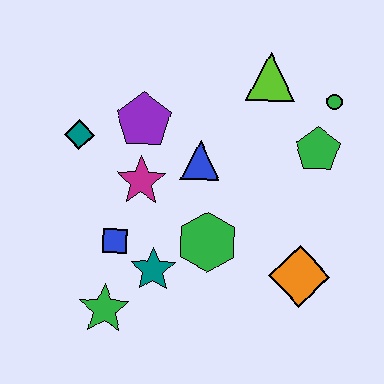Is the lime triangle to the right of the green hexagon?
Yes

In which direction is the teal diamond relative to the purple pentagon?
The teal diamond is to the left of the purple pentagon.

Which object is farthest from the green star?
The green circle is farthest from the green star.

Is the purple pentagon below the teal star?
No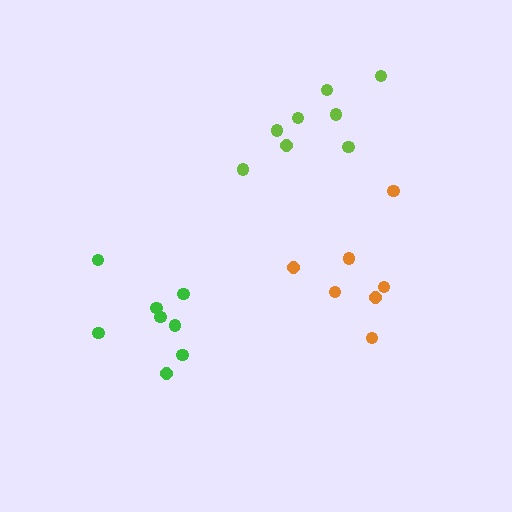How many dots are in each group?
Group 1: 7 dots, Group 2: 8 dots, Group 3: 8 dots (23 total).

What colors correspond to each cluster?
The clusters are colored: orange, green, lime.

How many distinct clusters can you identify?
There are 3 distinct clusters.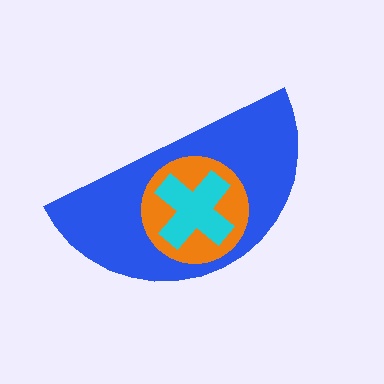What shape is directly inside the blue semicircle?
The orange circle.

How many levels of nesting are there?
3.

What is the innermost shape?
The cyan cross.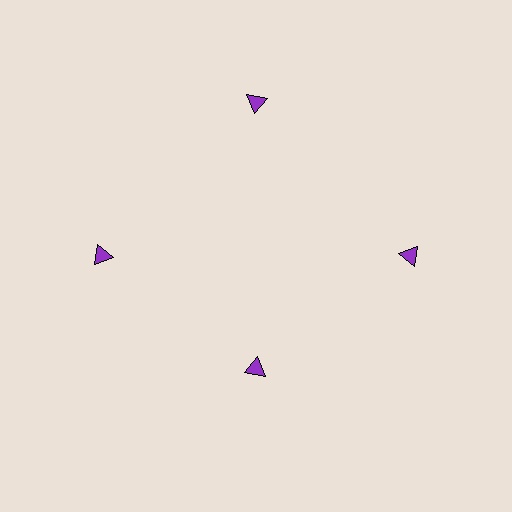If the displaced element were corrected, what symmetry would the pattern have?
It would have 4-fold rotational symmetry — the pattern would map onto itself every 90 degrees.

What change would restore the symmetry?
The symmetry would be restored by moving it outward, back onto the ring so that all 4 triangles sit at equal angles and equal distance from the center.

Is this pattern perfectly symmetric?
No. The 4 purple triangles are arranged in a ring, but one element near the 6 o'clock position is pulled inward toward the center, breaking the 4-fold rotational symmetry.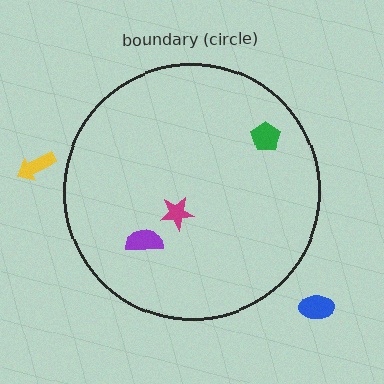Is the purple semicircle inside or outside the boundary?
Inside.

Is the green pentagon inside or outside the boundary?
Inside.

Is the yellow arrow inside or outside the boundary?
Outside.